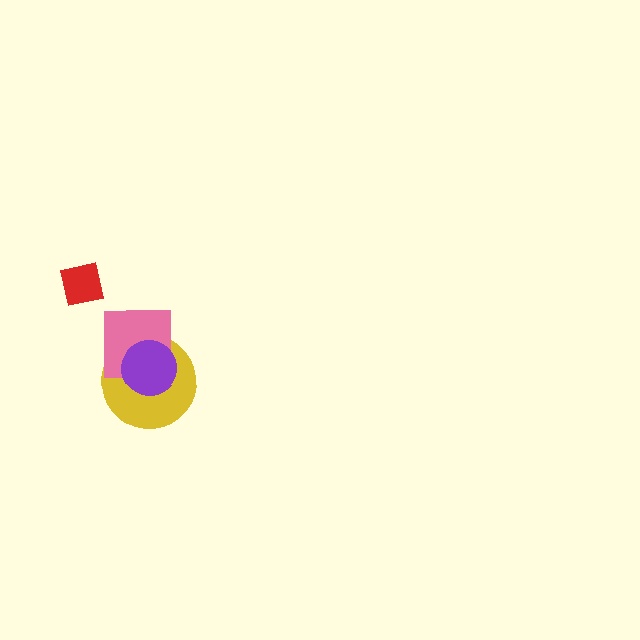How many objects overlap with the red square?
0 objects overlap with the red square.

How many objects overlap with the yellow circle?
2 objects overlap with the yellow circle.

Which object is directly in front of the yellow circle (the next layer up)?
The pink square is directly in front of the yellow circle.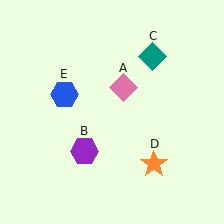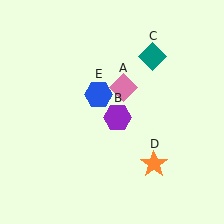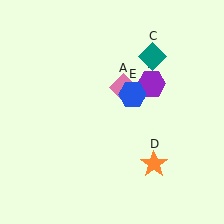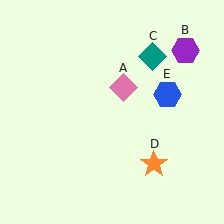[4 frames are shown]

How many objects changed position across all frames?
2 objects changed position: purple hexagon (object B), blue hexagon (object E).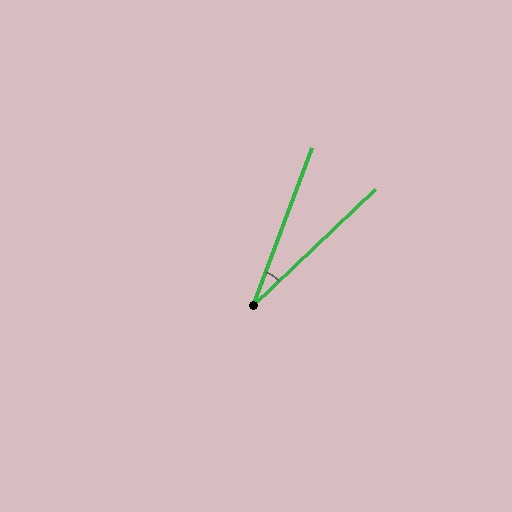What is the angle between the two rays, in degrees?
Approximately 26 degrees.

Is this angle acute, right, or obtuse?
It is acute.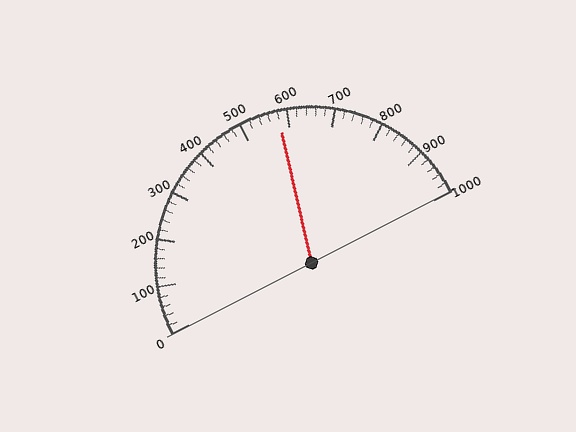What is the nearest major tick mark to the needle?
The nearest major tick mark is 600.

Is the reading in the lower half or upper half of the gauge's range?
The reading is in the upper half of the range (0 to 1000).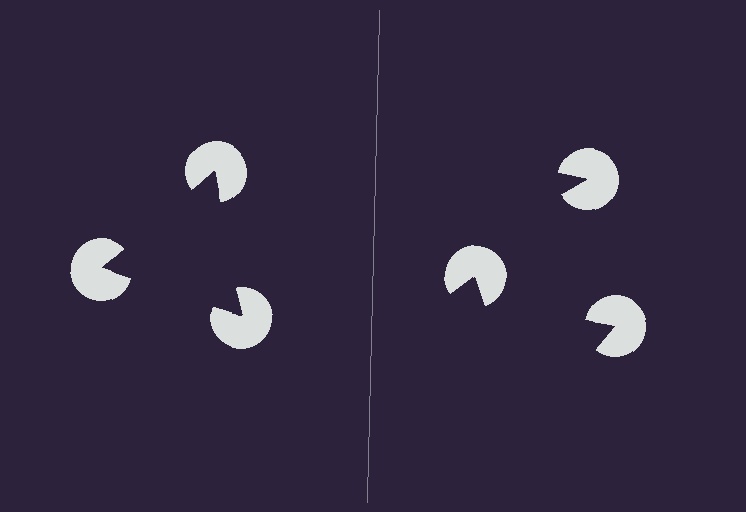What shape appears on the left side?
An illusory triangle.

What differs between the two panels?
The pac-man discs are positioned identically on both sides; only the wedge orientations differ. On the left they align to a triangle; on the right they are misaligned.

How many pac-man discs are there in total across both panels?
6 — 3 on each side.